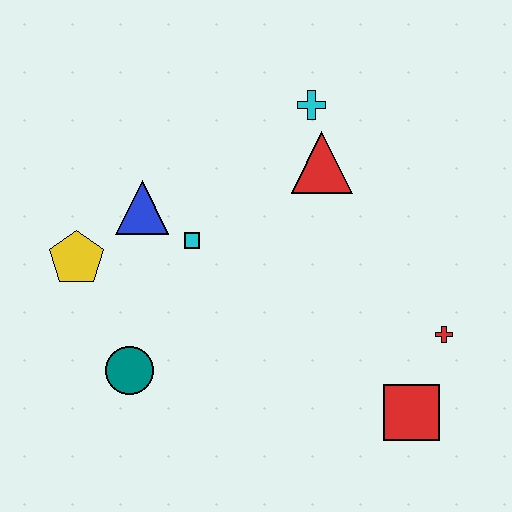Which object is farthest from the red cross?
The yellow pentagon is farthest from the red cross.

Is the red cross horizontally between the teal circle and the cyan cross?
No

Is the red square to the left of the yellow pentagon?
No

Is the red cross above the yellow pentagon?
No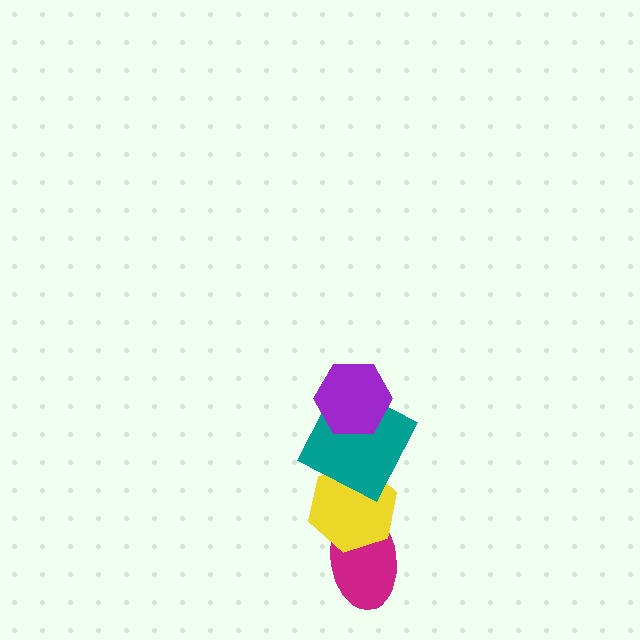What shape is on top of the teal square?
The purple hexagon is on top of the teal square.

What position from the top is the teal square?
The teal square is 2nd from the top.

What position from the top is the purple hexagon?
The purple hexagon is 1st from the top.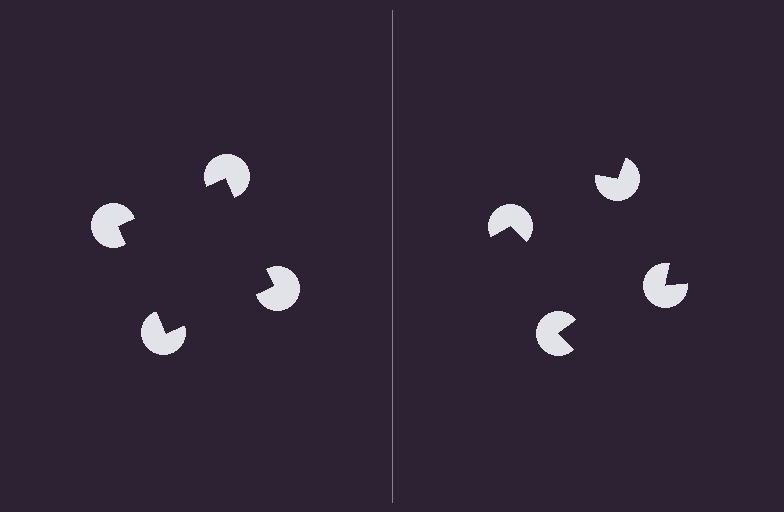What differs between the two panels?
The pac-man discs are positioned identically on both sides; only the wedge orientations differ. On the left they align to a square; on the right they are misaligned.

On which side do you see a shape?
An illusory square appears on the left side. On the right side the wedge cuts are rotated, so no coherent shape forms.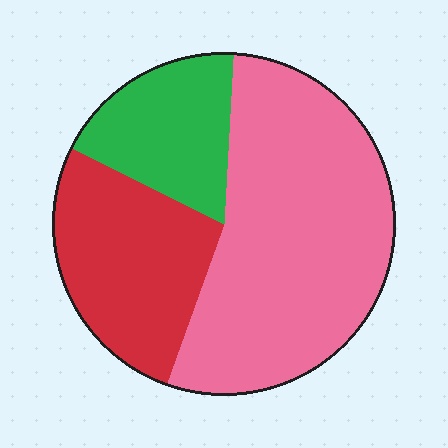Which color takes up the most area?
Pink, at roughly 55%.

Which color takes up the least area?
Green, at roughly 20%.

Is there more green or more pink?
Pink.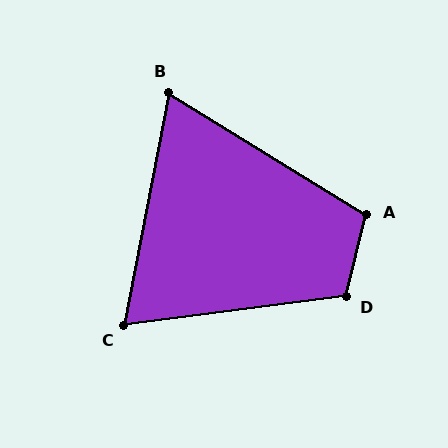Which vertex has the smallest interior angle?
B, at approximately 69 degrees.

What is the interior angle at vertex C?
Approximately 72 degrees (acute).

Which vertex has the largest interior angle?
D, at approximately 111 degrees.